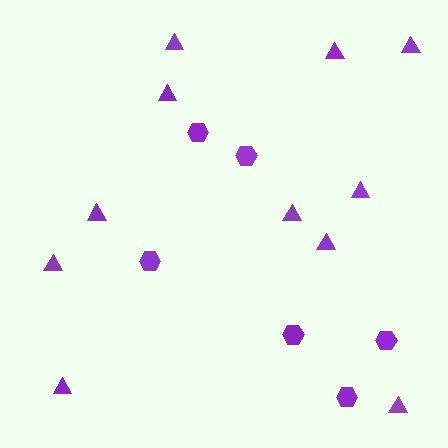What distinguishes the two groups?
There are 2 groups: one group of triangles (11) and one group of hexagons (6).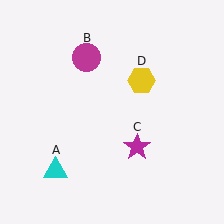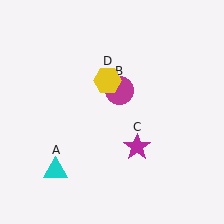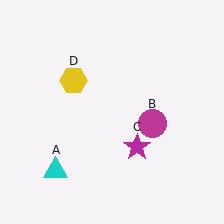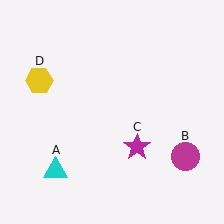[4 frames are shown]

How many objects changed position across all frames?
2 objects changed position: magenta circle (object B), yellow hexagon (object D).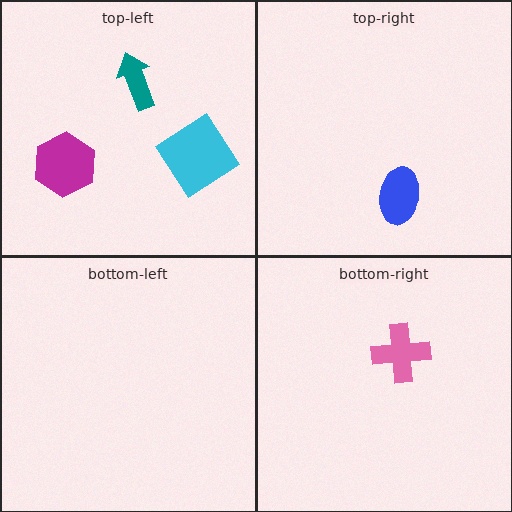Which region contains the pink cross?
The bottom-right region.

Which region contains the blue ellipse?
The top-right region.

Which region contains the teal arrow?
The top-left region.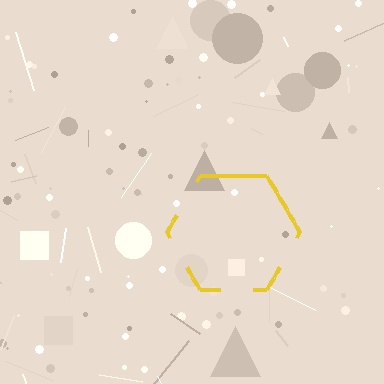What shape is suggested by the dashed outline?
The dashed outline suggests a hexagon.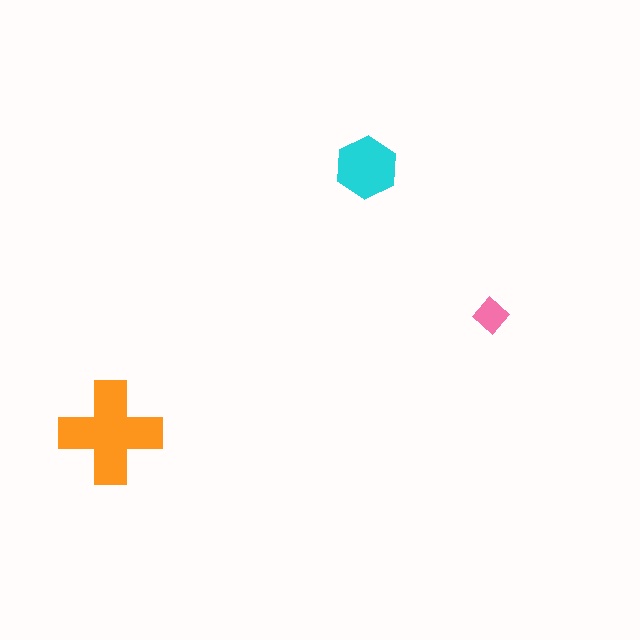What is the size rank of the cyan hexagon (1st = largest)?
2nd.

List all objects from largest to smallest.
The orange cross, the cyan hexagon, the pink diamond.